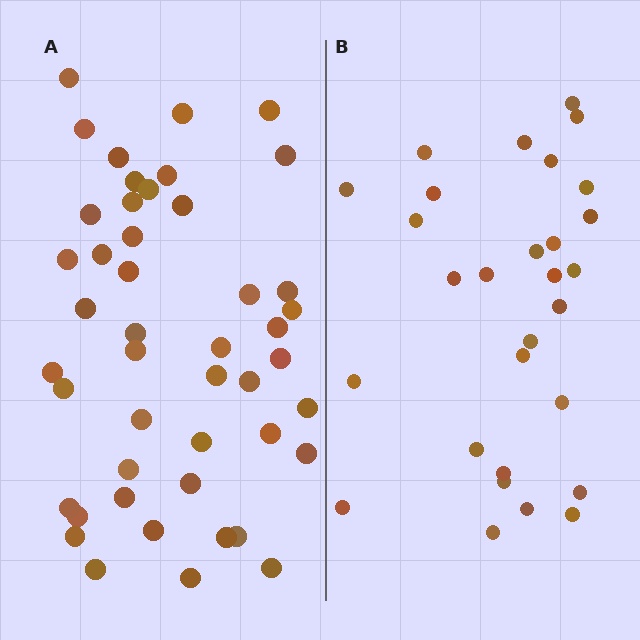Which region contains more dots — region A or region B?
Region A (the left region) has more dots.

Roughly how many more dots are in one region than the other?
Region A has approximately 15 more dots than region B.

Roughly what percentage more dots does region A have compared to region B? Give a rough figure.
About 60% more.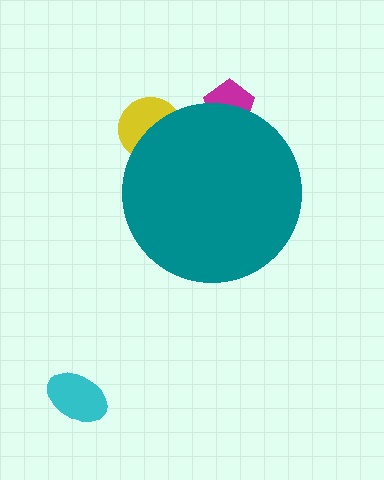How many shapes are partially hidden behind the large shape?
2 shapes are partially hidden.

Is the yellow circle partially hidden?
Yes, the yellow circle is partially hidden behind the teal circle.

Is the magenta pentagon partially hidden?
Yes, the magenta pentagon is partially hidden behind the teal circle.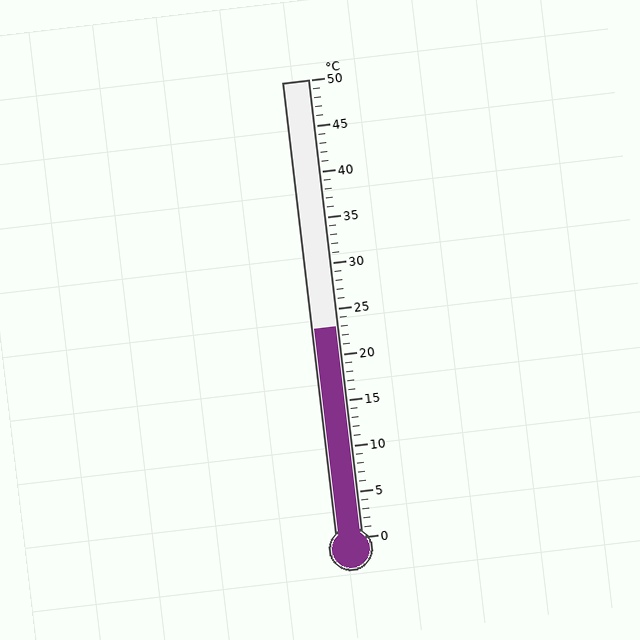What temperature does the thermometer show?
The thermometer shows approximately 23°C.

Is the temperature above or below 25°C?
The temperature is below 25°C.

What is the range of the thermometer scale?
The thermometer scale ranges from 0°C to 50°C.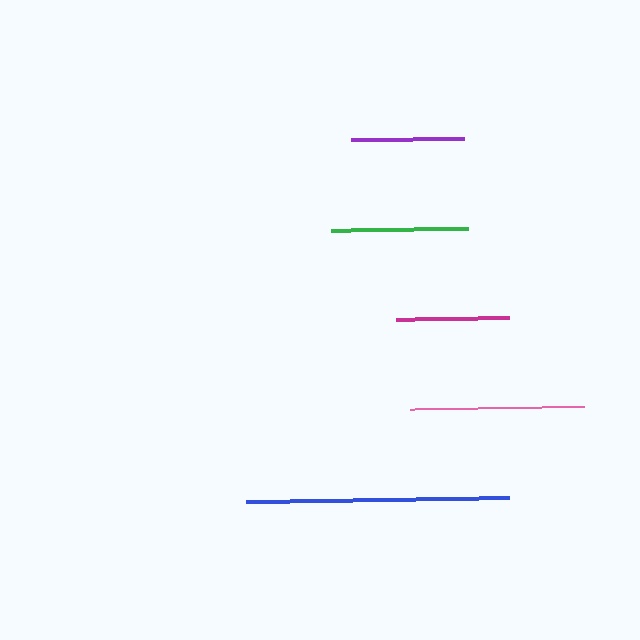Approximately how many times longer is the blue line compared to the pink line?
The blue line is approximately 1.5 times the length of the pink line.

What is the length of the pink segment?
The pink segment is approximately 174 pixels long.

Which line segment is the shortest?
The magenta line is the shortest at approximately 113 pixels.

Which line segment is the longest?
The blue line is the longest at approximately 263 pixels.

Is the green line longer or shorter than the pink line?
The pink line is longer than the green line.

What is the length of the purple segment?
The purple segment is approximately 113 pixels long.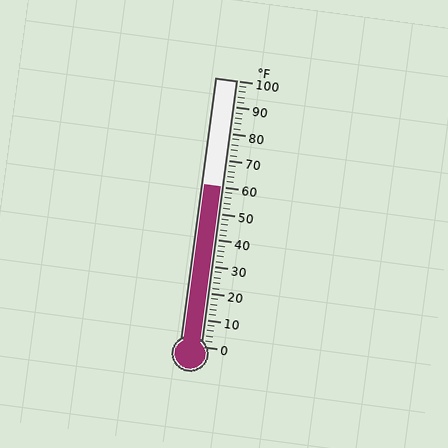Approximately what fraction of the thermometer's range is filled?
The thermometer is filled to approximately 60% of its range.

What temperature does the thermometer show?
The thermometer shows approximately 60°F.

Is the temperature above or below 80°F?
The temperature is below 80°F.